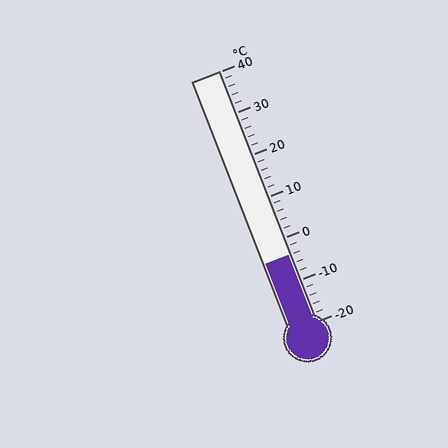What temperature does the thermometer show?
The thermometer shows approximately -4°C.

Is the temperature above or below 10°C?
The temperature is below 10°C.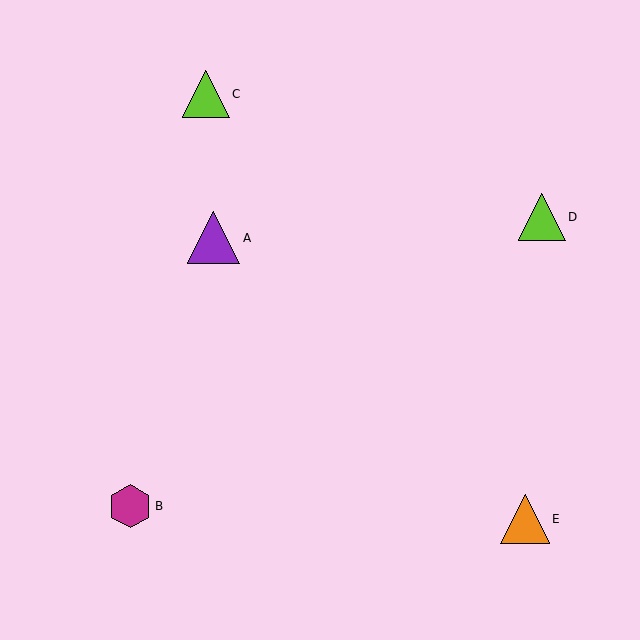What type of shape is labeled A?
Shape A is a purple triangle.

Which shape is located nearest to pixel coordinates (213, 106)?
The lime triangle (labeled C) at (206, 94) is nearest to that location.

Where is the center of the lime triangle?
The center of the lime triangle is at (542, 217).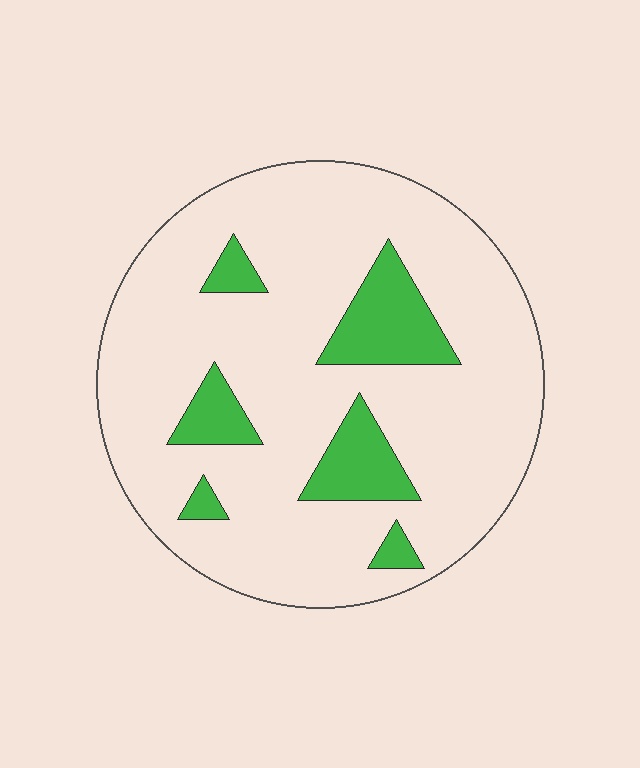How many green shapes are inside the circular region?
6.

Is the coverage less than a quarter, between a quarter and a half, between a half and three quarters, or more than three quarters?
Less than a quarter.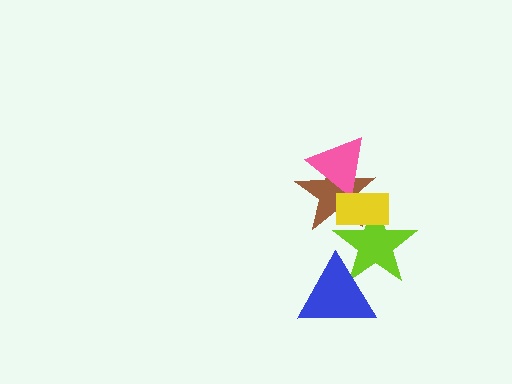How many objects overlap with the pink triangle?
2 objects overlap with the pink triangle.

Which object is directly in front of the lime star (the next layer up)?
The yellow rectangle is directly in front of the lime star.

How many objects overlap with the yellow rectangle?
3 objects overlap with the yellow rectangle.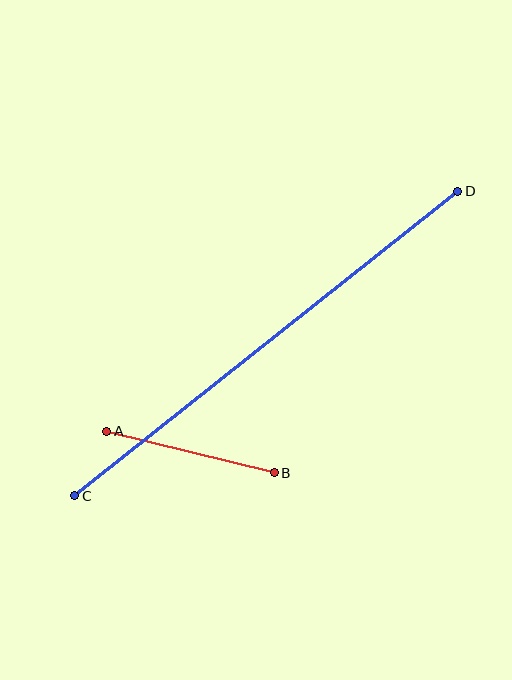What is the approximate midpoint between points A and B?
The midpoint is at approximately (190, 452) pixels.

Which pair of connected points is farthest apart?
Points C and D are farthest apart.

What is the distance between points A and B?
The distance is approximately 173 pixels.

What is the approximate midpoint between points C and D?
The midpoint is at approximately (266, 344) pixels.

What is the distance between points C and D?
The distance is approximately 489 pixels.